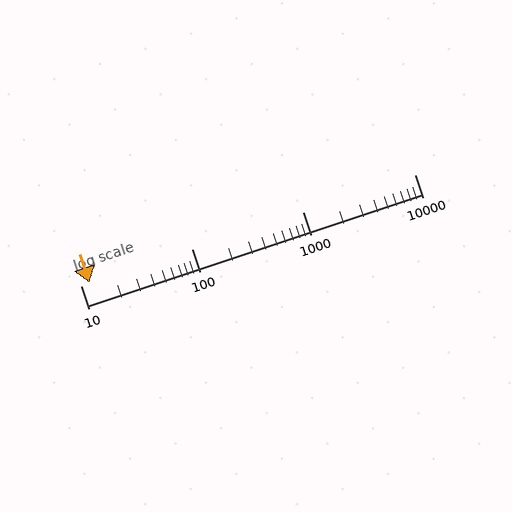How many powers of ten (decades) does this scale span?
The scale spans 3 decades, from 10 to 10000.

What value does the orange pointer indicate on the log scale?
The pointer indicates approximately 12.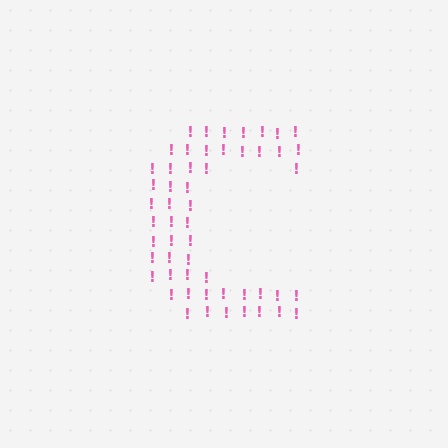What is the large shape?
The large shape is the letter C.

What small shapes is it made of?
It is made of small exclamation marks.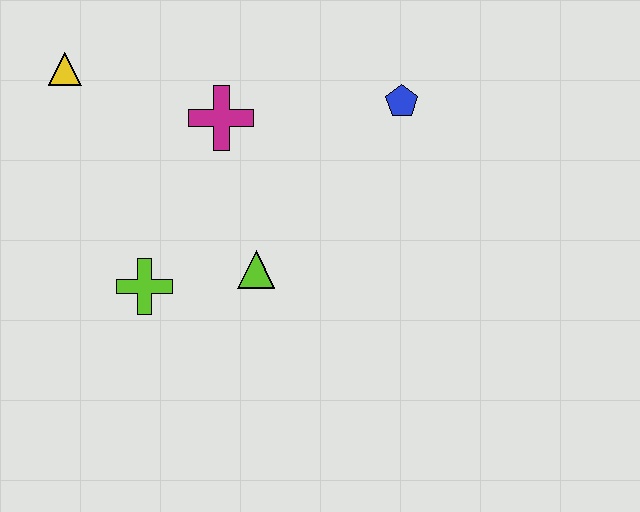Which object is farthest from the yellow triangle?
The blue pentagon is farthest from the yellow triangle.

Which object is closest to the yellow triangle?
The magenta cross is closest to the yellow triangle.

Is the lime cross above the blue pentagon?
No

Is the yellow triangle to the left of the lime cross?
Yes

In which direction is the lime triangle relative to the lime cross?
The lime triangle is to the right of the lime cross.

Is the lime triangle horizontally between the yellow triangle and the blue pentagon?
Yes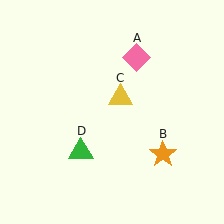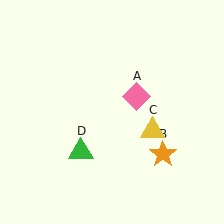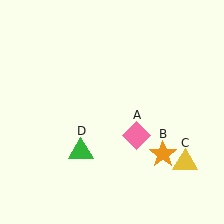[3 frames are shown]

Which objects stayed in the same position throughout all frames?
Orange star (object B) and green triangle (object D) remained stationary.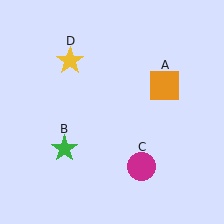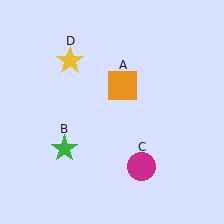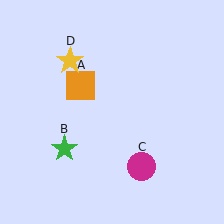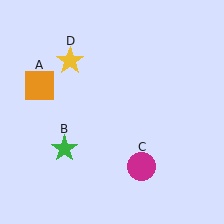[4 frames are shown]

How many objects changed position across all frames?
1 object changed position: orange square (object A).